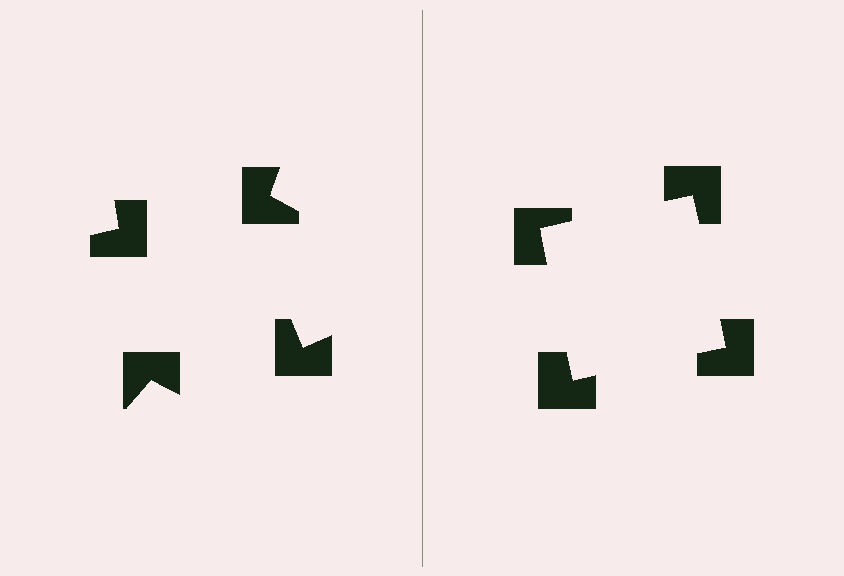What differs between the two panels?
The notched squares are positioned identically on both sides; only the wedge orientations differ. On the right they align to a square; on the left they are misaligned.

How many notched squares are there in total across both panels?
8 — 4 on each side.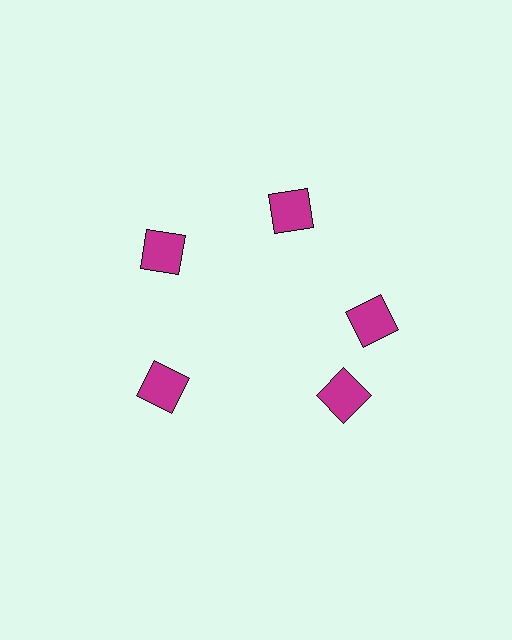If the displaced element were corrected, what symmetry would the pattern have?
It would have 5-fold rotational symmetry — the pattern would map onto itself every 72 degrees.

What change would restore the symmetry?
The symmetry would be restored by rotating it back into even spacing with its neighbors so that all 5 squares sit at equal angles and equal distance from the center.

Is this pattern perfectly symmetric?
No. The 5 magenta squares are arranged in a ring, but one element near the 5 o'clock position is rotated out of alignment along the ring, breaking the 5-fold rotational symmetry.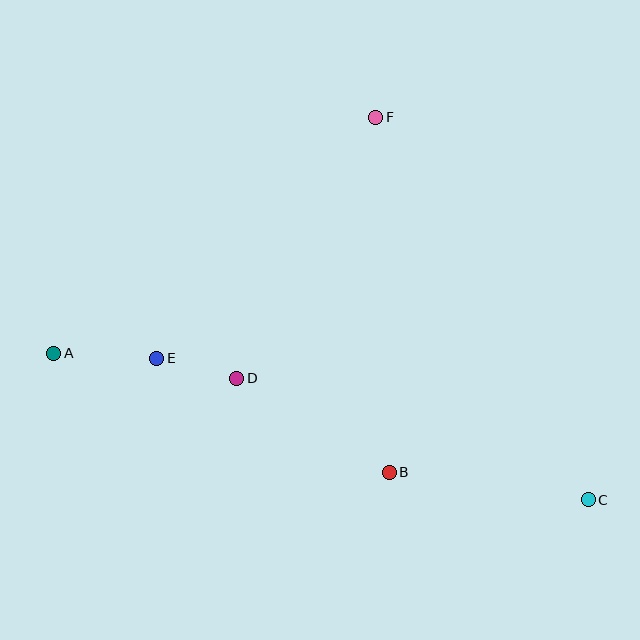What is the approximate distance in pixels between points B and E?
The distance between B and E is approximately 259 pixels.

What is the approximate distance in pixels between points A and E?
The distance between A and E is approximately 103 pixels.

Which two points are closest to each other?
Points D and E are closest to each other.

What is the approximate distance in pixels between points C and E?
The distance between C and E is approximately 454 pixels.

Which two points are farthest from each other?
Points A and C are farthest from each other.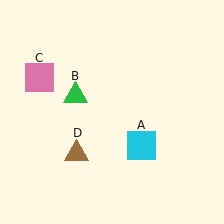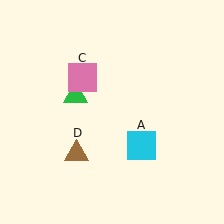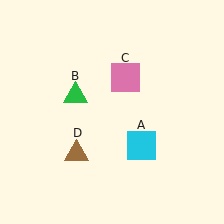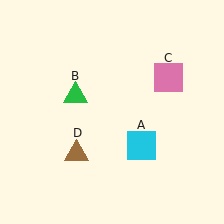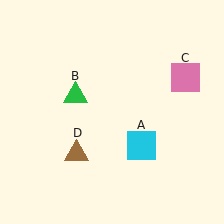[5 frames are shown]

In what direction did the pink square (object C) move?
The pink square (object C) moved right.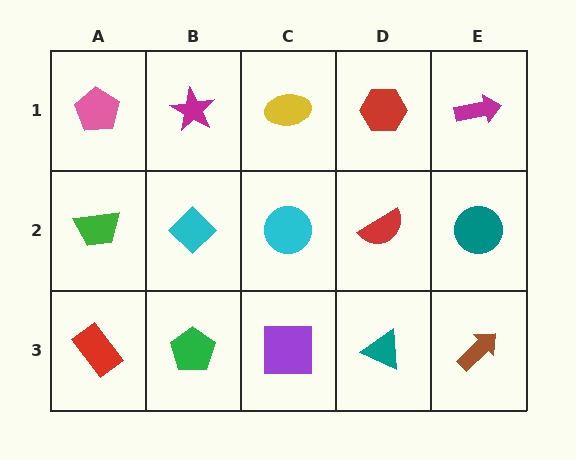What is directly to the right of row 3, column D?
A brown arrow.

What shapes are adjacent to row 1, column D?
A red semicircle (row 2, column D), a yellow ellipse (row 1, column C), a magenta arrow (row 1, column E).